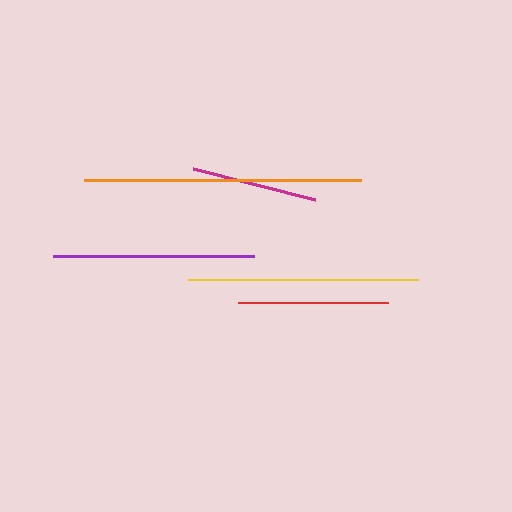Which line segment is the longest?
The orange line is the longest at approximately 276 pixels.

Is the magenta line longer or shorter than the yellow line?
The yellow line is longer than the magenta line.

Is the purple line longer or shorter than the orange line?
The orange line is longer than the purple line.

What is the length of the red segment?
The red segment is approximately 150 pixels long.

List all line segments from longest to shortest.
From longest to shortest: orange, yellow, purple, red, magenta.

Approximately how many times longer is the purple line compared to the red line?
The purple line is approximately 1.3 times the length of the red line.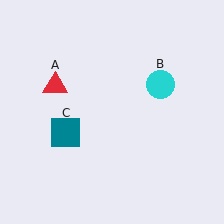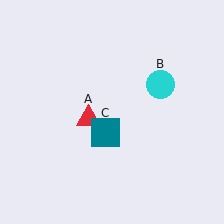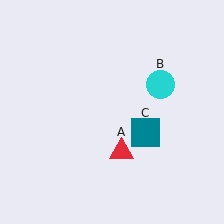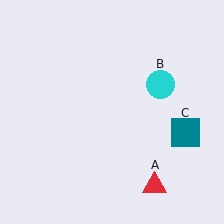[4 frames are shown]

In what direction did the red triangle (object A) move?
The red triangle (object A) moved down and to the right.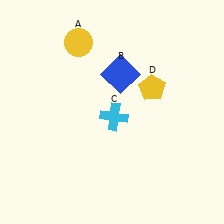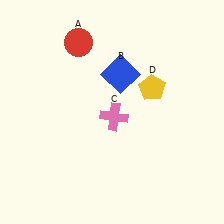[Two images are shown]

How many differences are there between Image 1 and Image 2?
There are 2 differences between the two images.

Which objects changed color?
A changed from yellow to red. C changed from cyan to pink.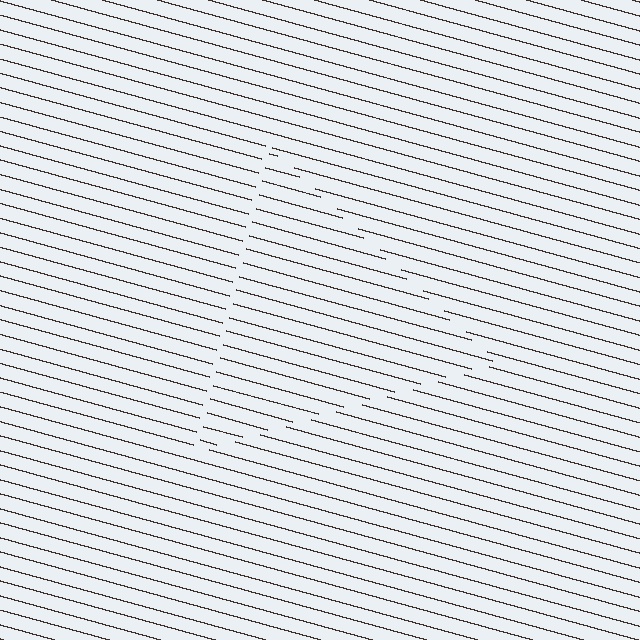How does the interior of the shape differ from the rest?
The interior of the shape contains the same grating, shifted by half a period — the contour is defined by the phase discontinuity where line-ends from the inner and outer gratings abut.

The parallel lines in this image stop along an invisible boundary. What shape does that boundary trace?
An illusory triangle. The interior of the shape contains the same grating, shifted by half a period — the contour is defined by the phase discontinuity where line-ends from the inner and outer gratings abut.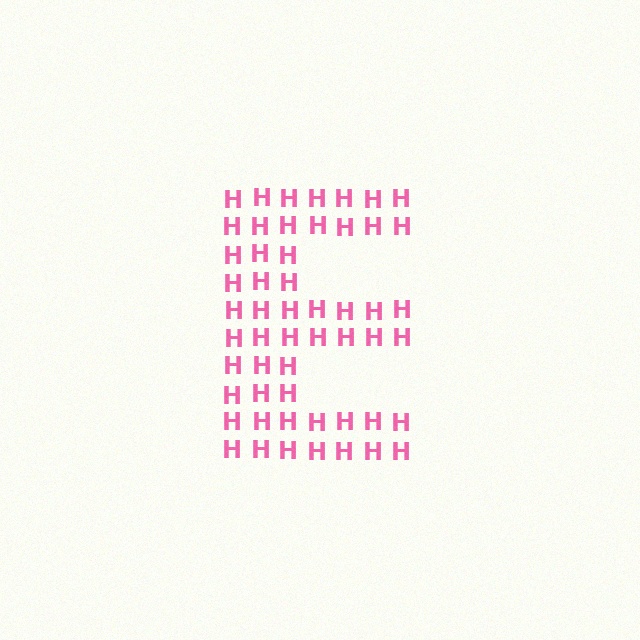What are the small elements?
The small elements are letter H's.